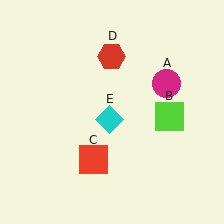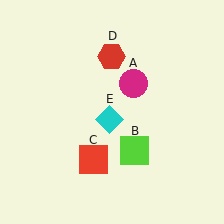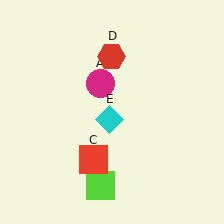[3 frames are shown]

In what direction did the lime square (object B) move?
The lime square (object B) moved down and to the left.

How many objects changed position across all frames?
2 objects changed position: magenta circle (object A), lime square (object B).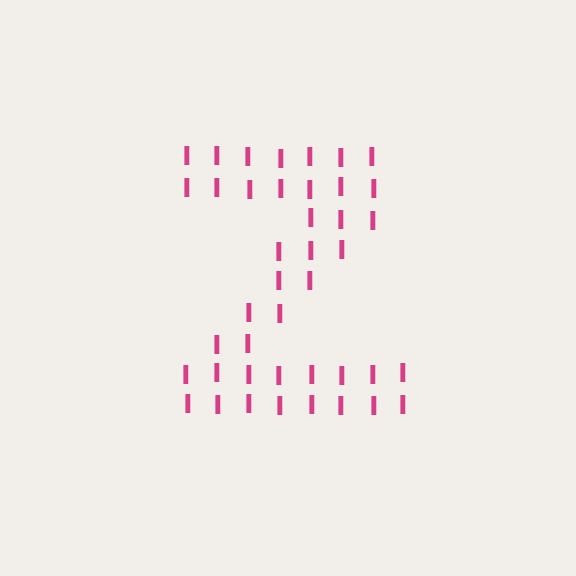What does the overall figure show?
The overall figure shows the letter Z.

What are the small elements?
The small elements are letter I's.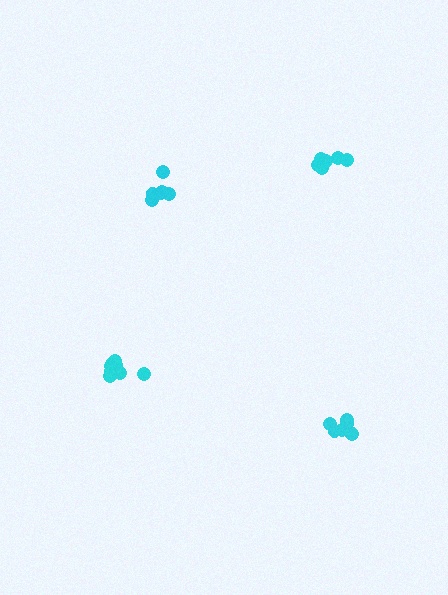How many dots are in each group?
Group 1: 6 dots, Group 2: 6 dots, Group 3: 7 dots, Group 4: 9 dots (28 total).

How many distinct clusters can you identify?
There are 4 distinct clusters.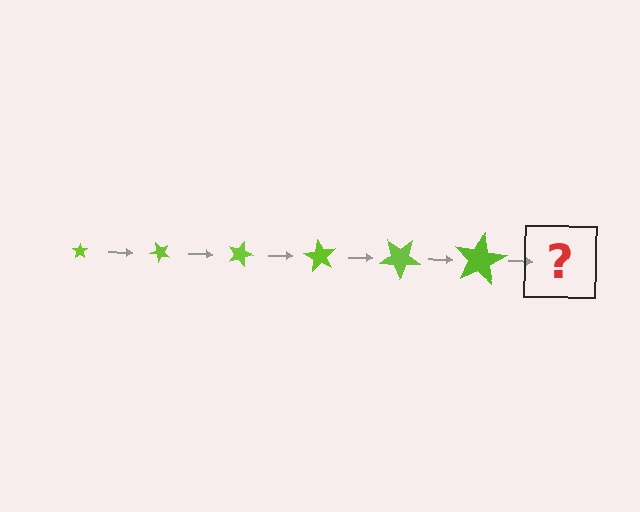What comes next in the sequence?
The next element should be a star, larger than the previous one and rotated 270 degrees from the start.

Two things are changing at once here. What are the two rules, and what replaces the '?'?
The two rules are that the star grows larger each step and it rotates 45 degrees each step. The '?' should be a star, larger than the previous one and rotated 270 degrees from the start.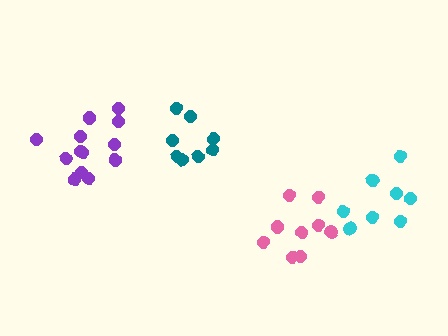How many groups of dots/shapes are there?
There are 4 groups.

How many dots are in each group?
Group 1: 8 dots, Group 2: 13 dots, Group 3: 9 dots, Group 4: 8 dots (38 total).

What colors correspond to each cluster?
The clusters are colored: teal, purple, pink, cyan.